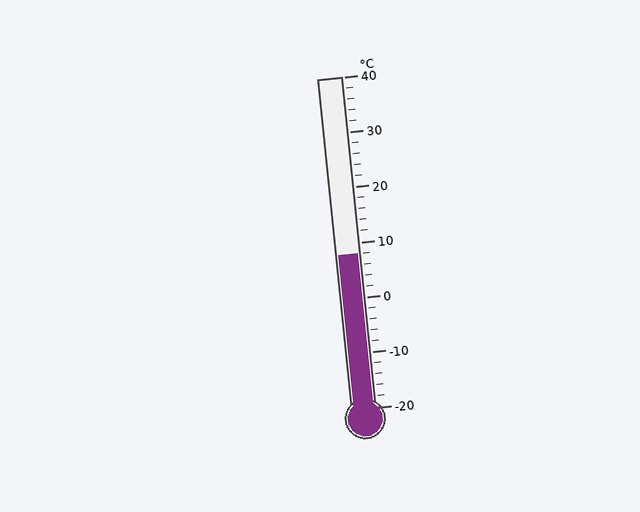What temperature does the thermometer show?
The thermometer shows approximately 8°C.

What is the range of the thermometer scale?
The thermometer scale ranges from -20°C to 40°C.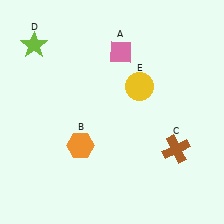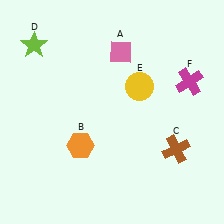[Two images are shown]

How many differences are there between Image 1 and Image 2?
There is 1 difference between the two images.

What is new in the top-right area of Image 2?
A magenta cross (F) was added in the top-right area of Image 2.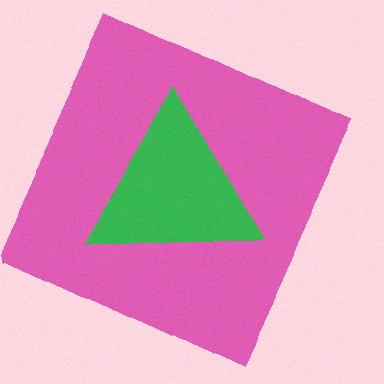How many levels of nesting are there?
2.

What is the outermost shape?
The pink square.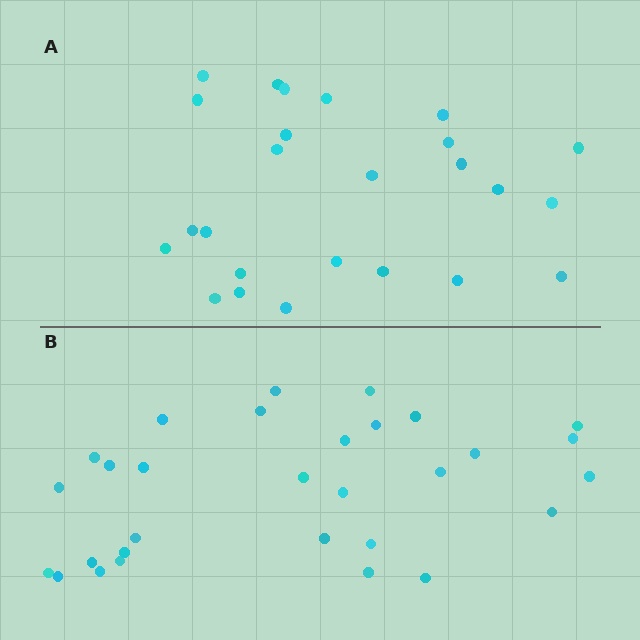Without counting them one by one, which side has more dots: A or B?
Region B (the bottom region) has more dots.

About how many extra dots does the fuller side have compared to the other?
Region B has about 5 more dots than region A.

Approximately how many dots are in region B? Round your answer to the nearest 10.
About 30 dots.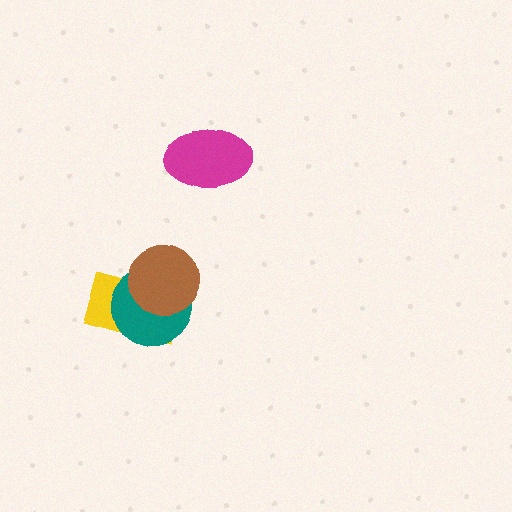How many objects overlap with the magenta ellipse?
0 objects overlap with the magenta ellipse.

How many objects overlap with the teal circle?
2 objects overlap with the teal circle.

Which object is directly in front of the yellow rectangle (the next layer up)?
The teal circle is directly in front of the yellow rectangle.